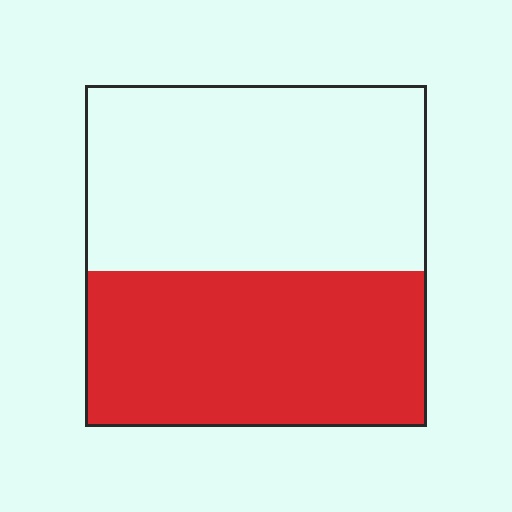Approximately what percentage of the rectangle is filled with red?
Approximately 45%.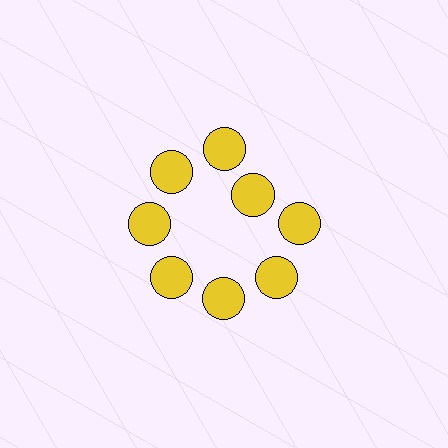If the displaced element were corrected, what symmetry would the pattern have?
It would have 8-fold rotational symmetry — the pattern would map onto itself every 45 degrees.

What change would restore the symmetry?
The symmetry would be restored by moving it outward, back onto the ring so that all 8 circles sit at equal angles and equal distance from the center.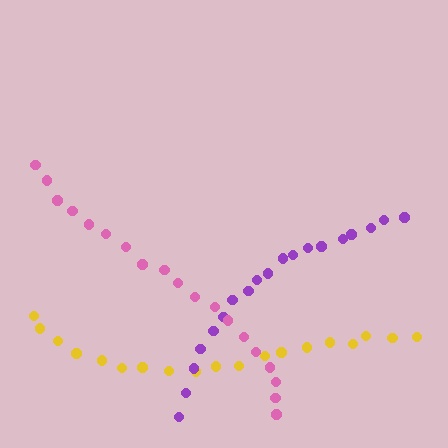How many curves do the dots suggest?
There are 3 distinct paths.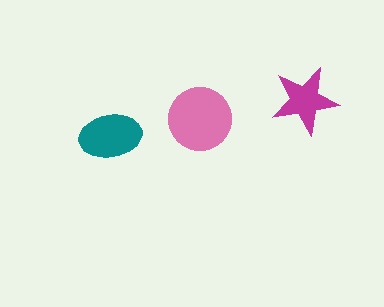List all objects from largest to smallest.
The pink circle, the teal ellipse, the magenta star.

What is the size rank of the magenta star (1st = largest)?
3rd.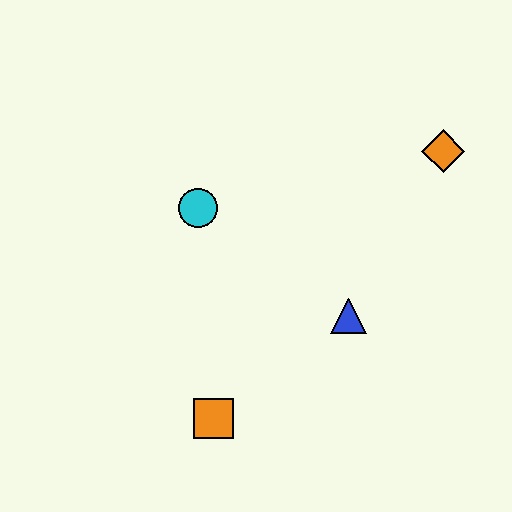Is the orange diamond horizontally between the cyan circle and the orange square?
No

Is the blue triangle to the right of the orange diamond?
No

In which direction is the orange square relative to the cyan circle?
The orange square is below the cyan circle.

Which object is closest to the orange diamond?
The blue triangle is closest to the orange diamond.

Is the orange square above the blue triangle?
No